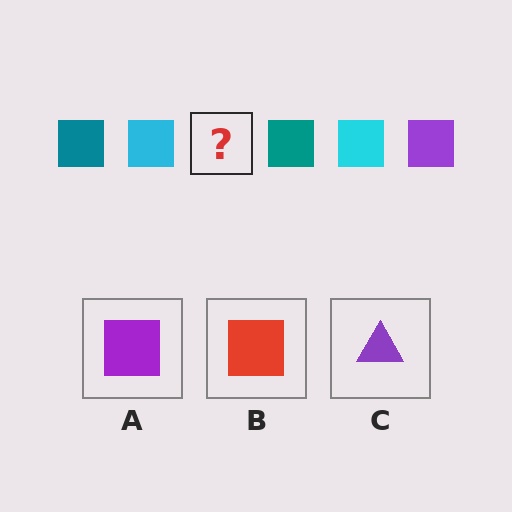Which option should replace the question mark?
Option A.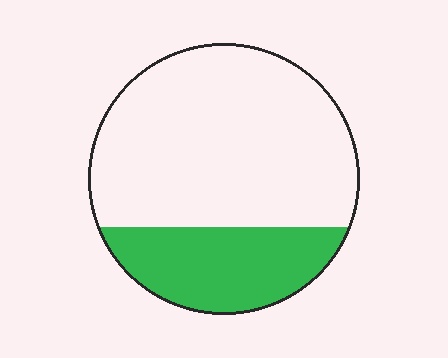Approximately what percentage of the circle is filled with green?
Approximately 30%.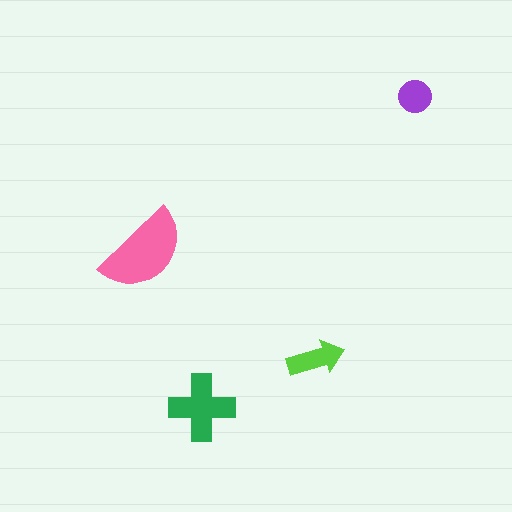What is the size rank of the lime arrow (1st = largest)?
3rd.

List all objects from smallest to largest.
The purple circle, the lime arrow, the green cross, the pink semicircle.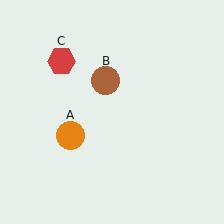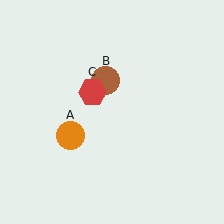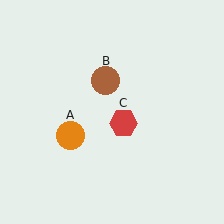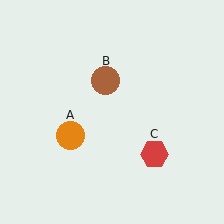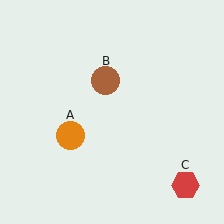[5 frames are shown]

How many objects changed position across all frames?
1 object changed position: red hexagon (object C).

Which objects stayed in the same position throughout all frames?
Orange circle (object A) and brown circle (object B) remained stationary.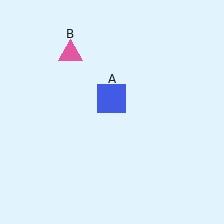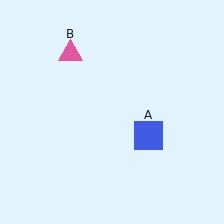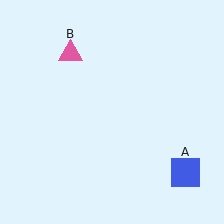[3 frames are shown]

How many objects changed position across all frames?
1 object changed position: blue square (object A).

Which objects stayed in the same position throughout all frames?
Pink triangle (object B) remained stationary.